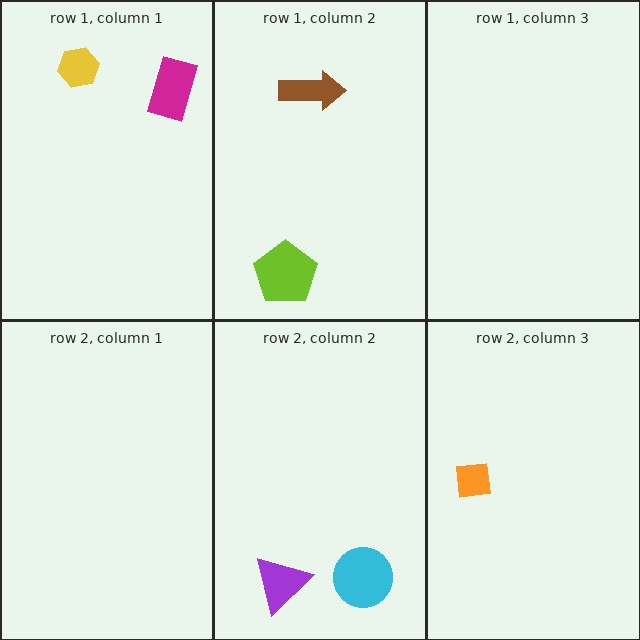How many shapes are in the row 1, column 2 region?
2.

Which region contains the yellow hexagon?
The row 1, column 1 region.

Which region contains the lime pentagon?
The row 1, column 2 region.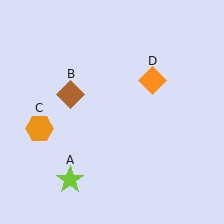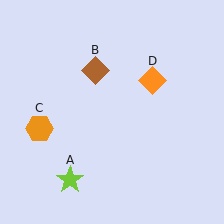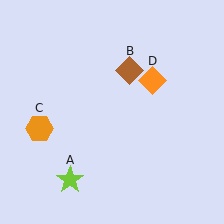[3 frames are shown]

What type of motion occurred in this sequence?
The brown diamond (object B) rotated clockwise around the center of the scene.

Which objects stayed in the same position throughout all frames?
Lime star (object A) and orange hexagon (object C) and orange diamond (object D) remained stationary.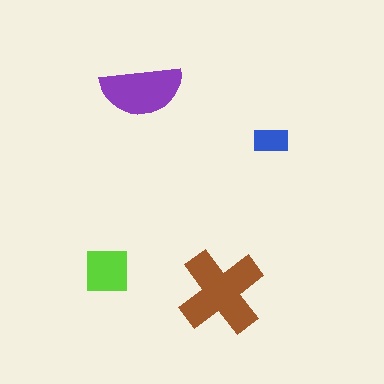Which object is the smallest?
The blue rectangle.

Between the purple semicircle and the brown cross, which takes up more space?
The brown cross.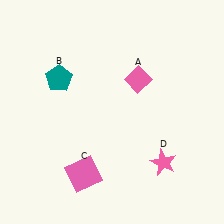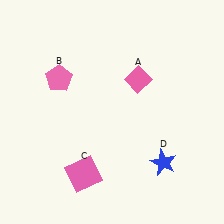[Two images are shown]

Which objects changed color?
B changed from teal to pink. D changed from pink to blue.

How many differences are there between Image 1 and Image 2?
There are 2 differences between the two images.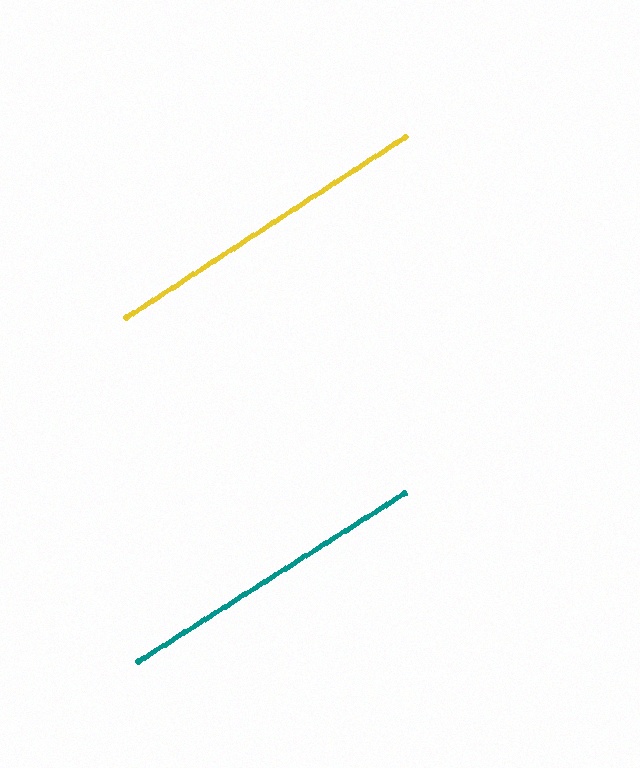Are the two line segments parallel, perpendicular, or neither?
Parallel — their directions differ by only 0.5°.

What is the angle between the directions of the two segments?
Approximately 1 degree.